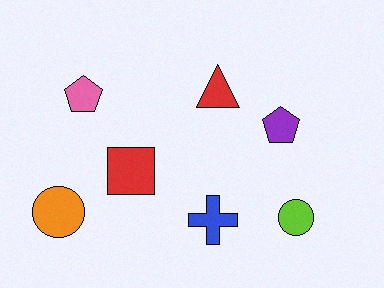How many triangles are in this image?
There is 1 triangle.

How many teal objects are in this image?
There are no teal objects.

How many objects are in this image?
There are 7 objects.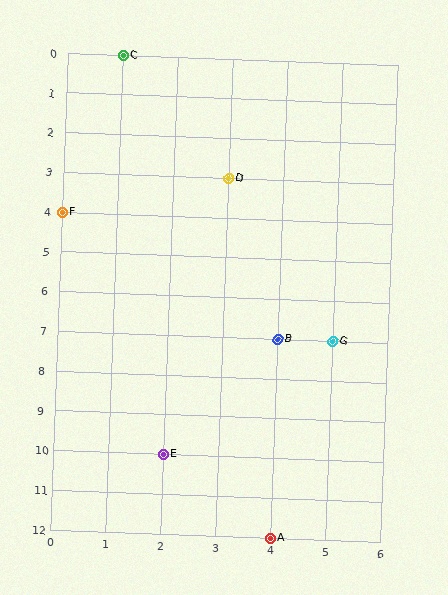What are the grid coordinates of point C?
Point C is at grid coordinates (1, 0).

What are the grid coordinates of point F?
Point F is at grid coordinates (0, 4).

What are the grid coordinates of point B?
Point B is at grid coordinates (4, 7).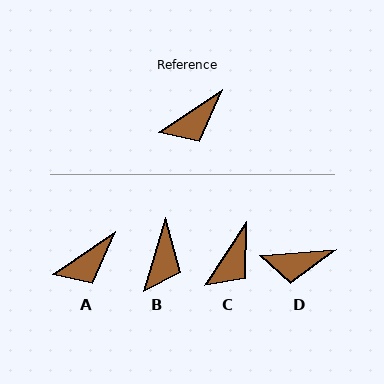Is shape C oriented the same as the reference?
No, it is off by about 22 degrees.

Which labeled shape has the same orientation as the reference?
A.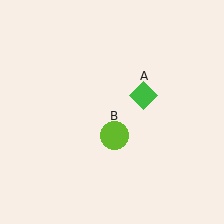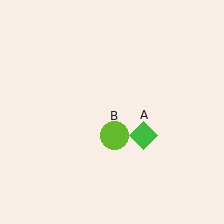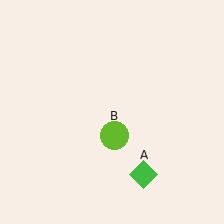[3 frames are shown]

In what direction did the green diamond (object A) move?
The green diamond (object A) moved down.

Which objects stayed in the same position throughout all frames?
Lime circle (object B) remained stationary.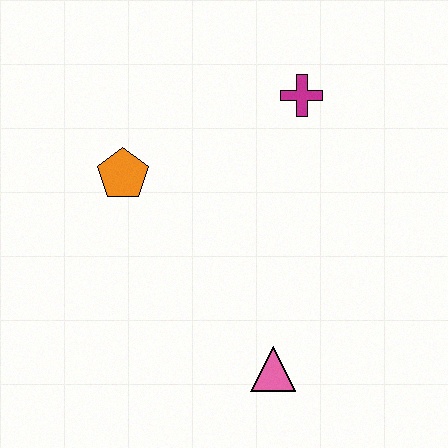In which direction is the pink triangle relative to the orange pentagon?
The pink triangle is below the orange pentagon.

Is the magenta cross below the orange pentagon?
No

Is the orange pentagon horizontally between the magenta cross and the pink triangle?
No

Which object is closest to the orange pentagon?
The magenta cross is closest to the orange pentagon.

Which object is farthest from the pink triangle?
The magenta cross is farthest from the pink triangle.